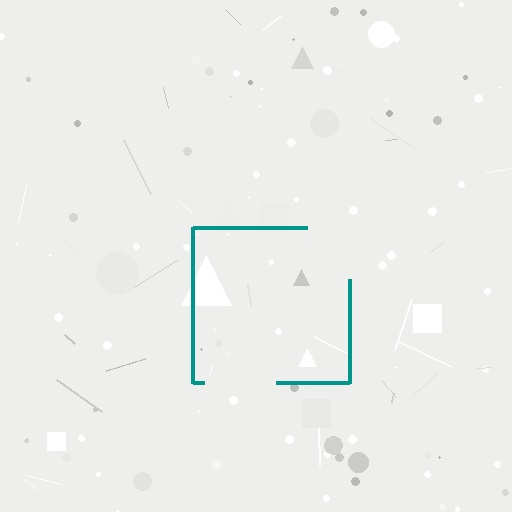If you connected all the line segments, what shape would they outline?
They would outline a square.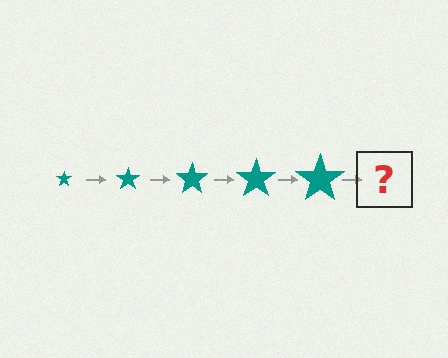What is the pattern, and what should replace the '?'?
The pattern is that the star gets progressively larger each step. The '?' should be a teal star, larger than the previous one.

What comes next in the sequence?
The next element should be a teal star, larger than the previous one.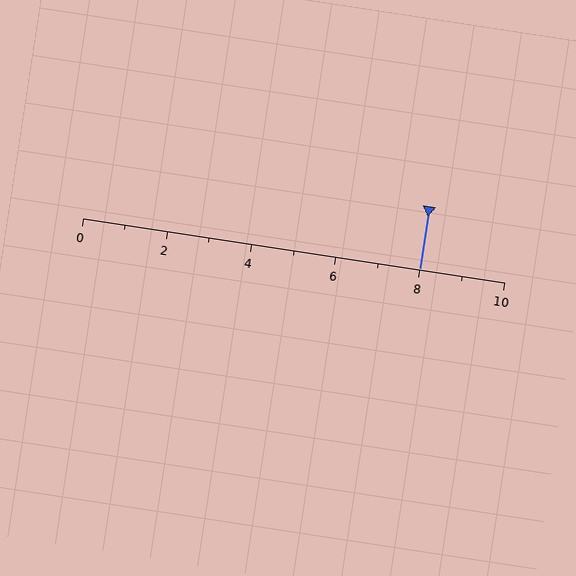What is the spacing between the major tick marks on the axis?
The major ticks are spaced 2 apart.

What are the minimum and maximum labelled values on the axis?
The axis runs from 0 to 10.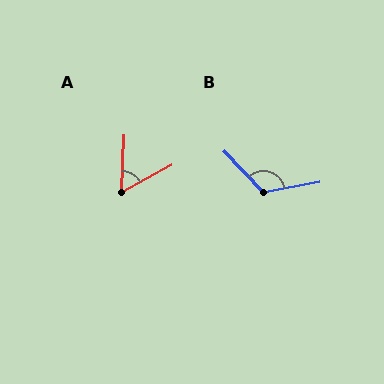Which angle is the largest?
B, at approximately 123 degrees.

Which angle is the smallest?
A, at approximately 59 degrees.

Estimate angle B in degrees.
Approximately 123 degrees.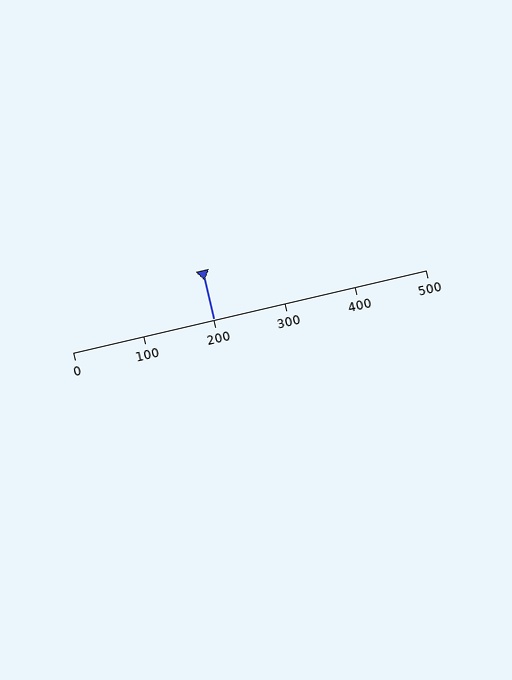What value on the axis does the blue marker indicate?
The marker indicates approximately 200.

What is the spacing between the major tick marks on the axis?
The major ticks are spaced 100 apart.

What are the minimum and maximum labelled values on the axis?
The axis runs from 0 to 500.